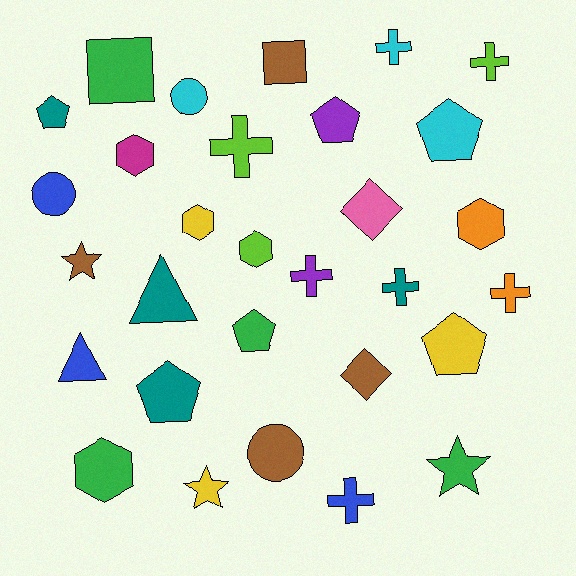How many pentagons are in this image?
There are 6 pentagons.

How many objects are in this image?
There are 30 objects.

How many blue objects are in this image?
There are 3 blue objects.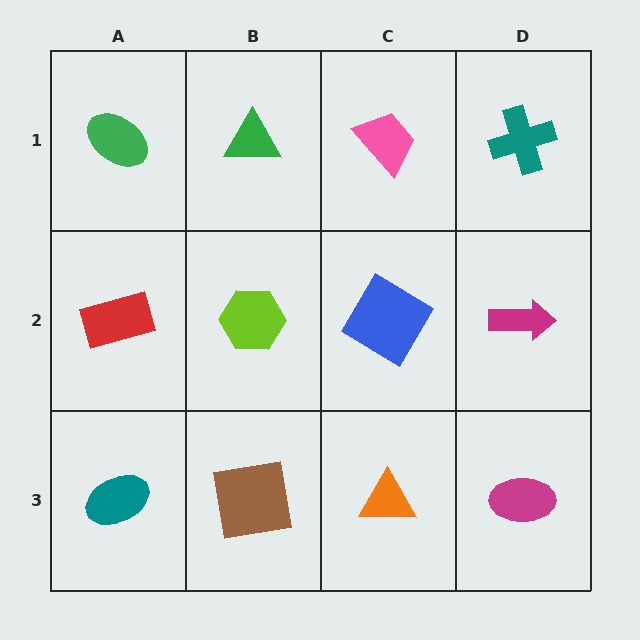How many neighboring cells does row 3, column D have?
2.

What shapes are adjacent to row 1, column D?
A magenta arrow (row 2, column D), a pink trapezoid (row 1, column C).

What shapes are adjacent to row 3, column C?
A blue diamond (row 2, column C), a brown square (row 3, column B), a magenta ellipse (row 3, column D).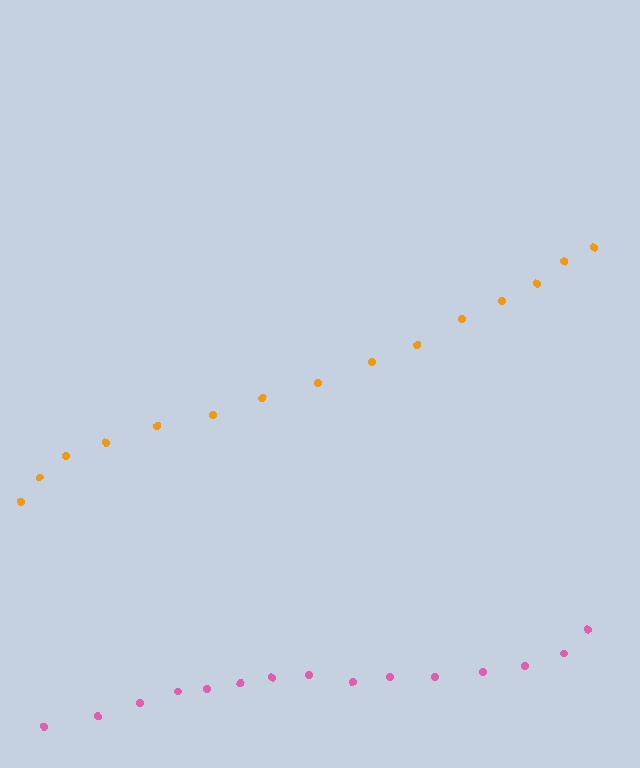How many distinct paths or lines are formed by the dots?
There are 2 distinct paths.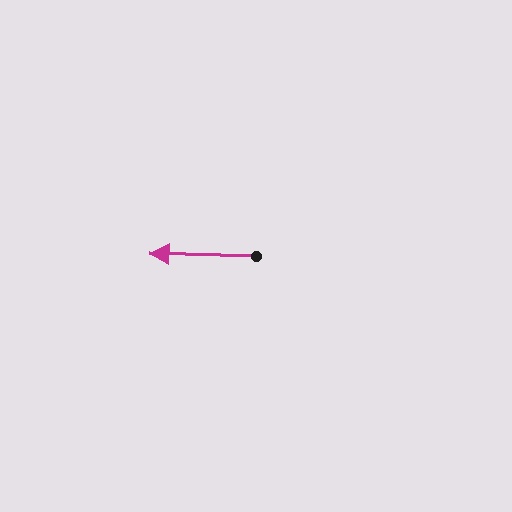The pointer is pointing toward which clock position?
Roughly 9 o'clock.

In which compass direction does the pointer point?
West.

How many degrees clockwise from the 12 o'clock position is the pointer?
Approximately 271 degrees.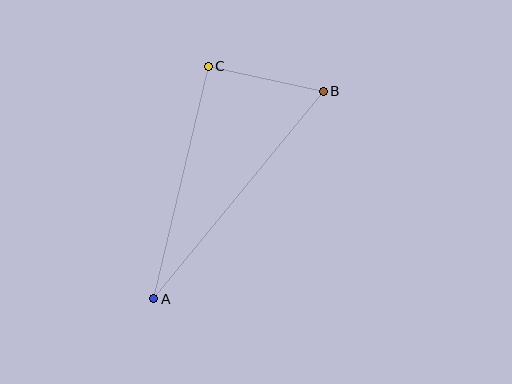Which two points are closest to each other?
Points B and C are closest to each other.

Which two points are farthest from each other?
Points A and B are farthest from each other.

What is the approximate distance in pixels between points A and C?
The distance between A and C is approximately 239 pixels.